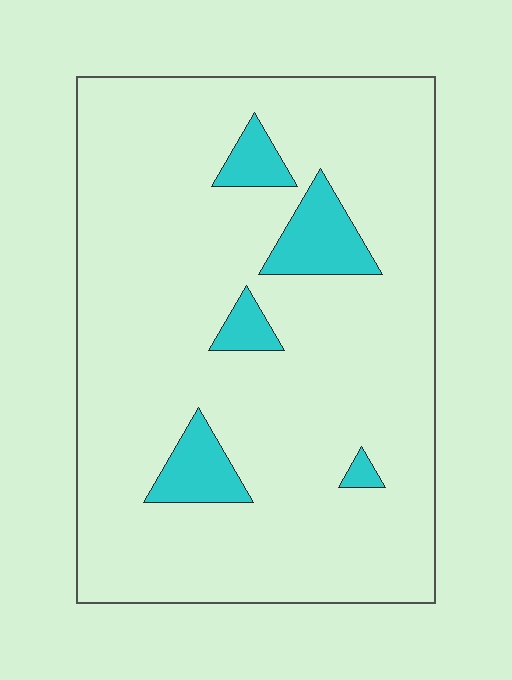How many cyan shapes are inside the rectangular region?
5.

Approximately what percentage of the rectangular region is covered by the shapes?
Approximately 10%.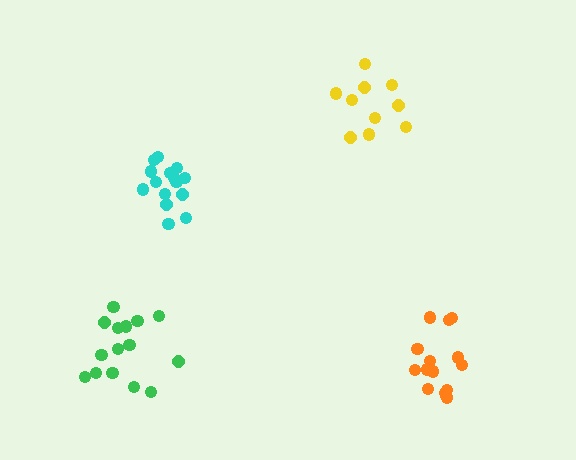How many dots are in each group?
Group 1: 15 dots, Group 2: 15 dots, Group 3: 15 dots, Group 4: 10 dots (55 total).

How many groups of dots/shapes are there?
There are 4 groups.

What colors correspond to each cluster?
The clusters are colored: green, cyan, orange, yellow.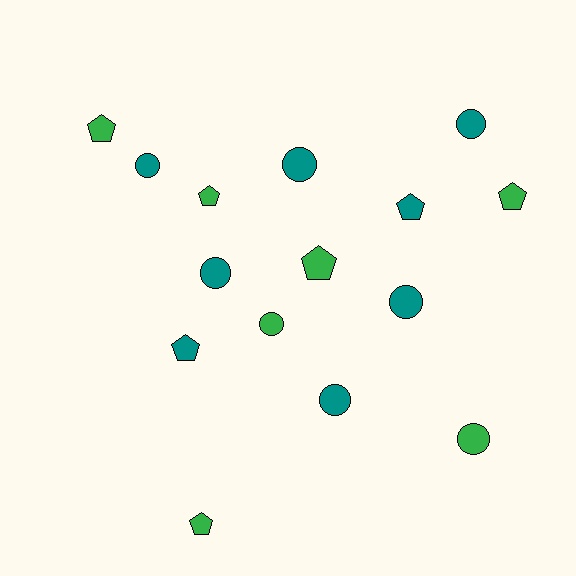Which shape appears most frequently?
Circle, with 8 objects.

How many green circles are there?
There are 2 green circles.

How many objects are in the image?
There are 15 objects.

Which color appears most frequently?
Teal, with 8 objects.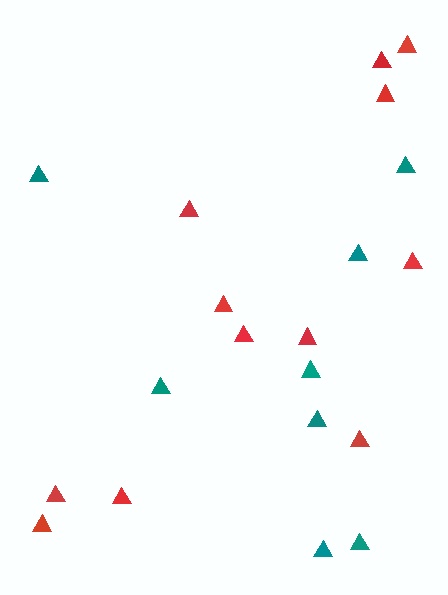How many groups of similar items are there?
There are 2 groups: one group of teal triangles (8) and one group of red triangles (12).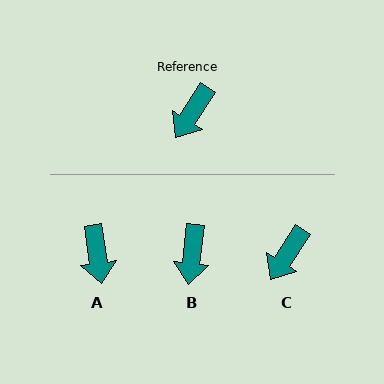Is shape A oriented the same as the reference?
No, it is off by about 41 degrees.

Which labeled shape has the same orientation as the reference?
C.